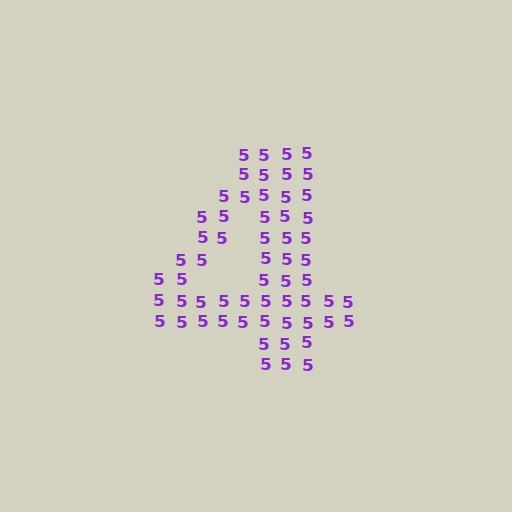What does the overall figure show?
The overall figure shows the digit 4.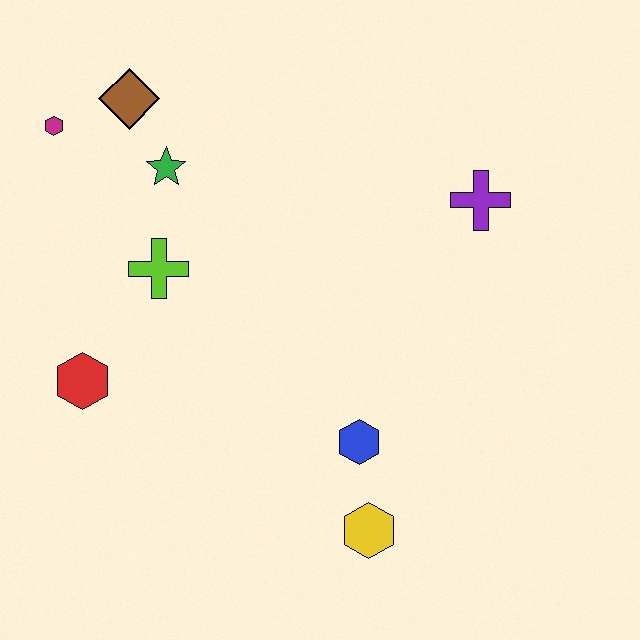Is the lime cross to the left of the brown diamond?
No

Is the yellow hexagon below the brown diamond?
Yes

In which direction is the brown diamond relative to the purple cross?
The brown diamond is to the left of the purple cross.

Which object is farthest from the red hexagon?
The purple cross is farthest from the red hexagon.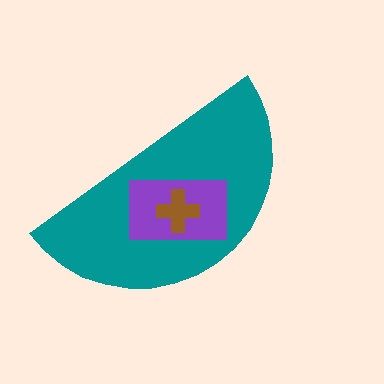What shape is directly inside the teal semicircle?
The purple rectangle.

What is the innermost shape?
The brown cross.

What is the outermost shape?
The teal semicircle.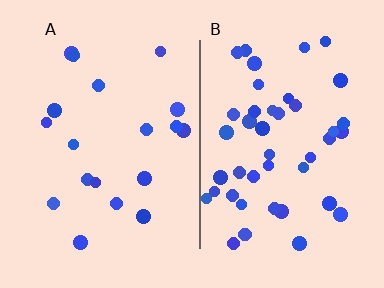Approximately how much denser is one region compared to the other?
Approximately 2.4× — region B over region A.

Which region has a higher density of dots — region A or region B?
B (the right).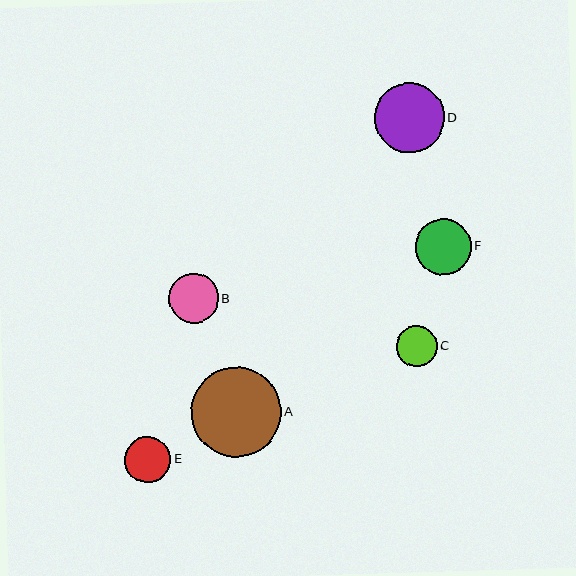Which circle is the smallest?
Circle C is the smallest with a size of approximately 41 pixels.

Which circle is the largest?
Circle A is the largest with a size of approximately 90 pixels.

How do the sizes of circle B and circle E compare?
Circle B and circle E are approximately the same size.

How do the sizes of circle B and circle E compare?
Circle B and circle E are approximately the same size.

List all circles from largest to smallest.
From largest to smallest: A, D, F, B, E, C.